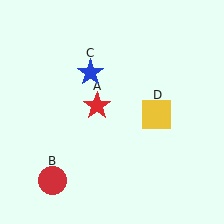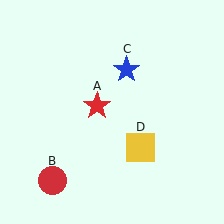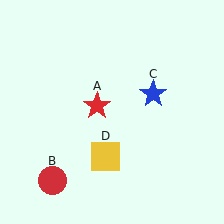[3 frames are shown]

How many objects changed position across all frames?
2 objects changed position: blue star (object C), yellow square (object D).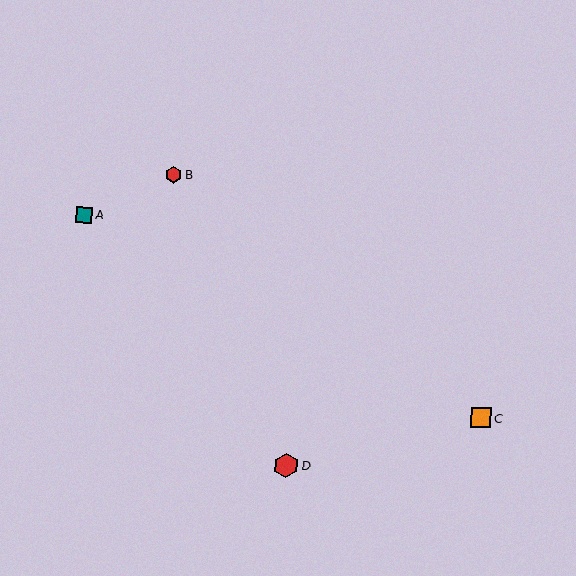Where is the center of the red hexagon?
The center of the red hexagon is at (286, 466).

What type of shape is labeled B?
Shape B is a red hexagon.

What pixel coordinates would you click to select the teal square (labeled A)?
Click at (84, 215) to select the teal square A.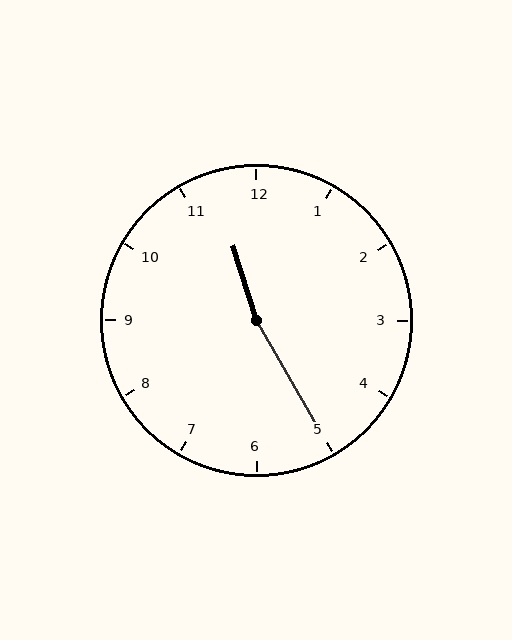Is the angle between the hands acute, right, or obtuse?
It is obtuse.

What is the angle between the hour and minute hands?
Approximately 168 degrees.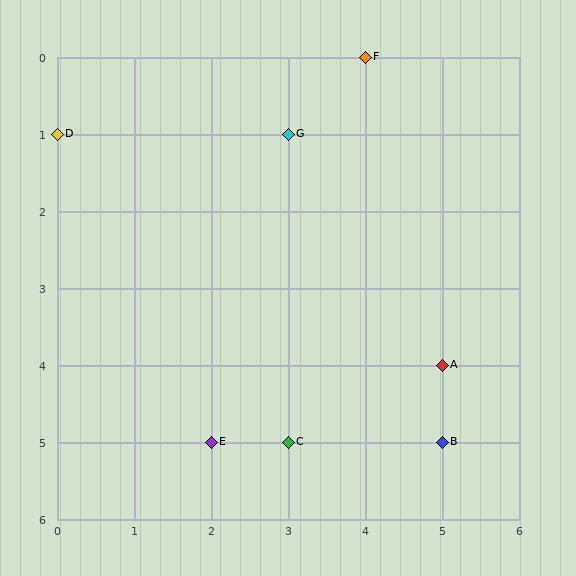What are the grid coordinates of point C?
Point C is at grid coordinates (3, 5).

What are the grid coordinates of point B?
Point B is at grid coordinates (5, 5).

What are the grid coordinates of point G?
Point G is at grid coordinates (3, 1).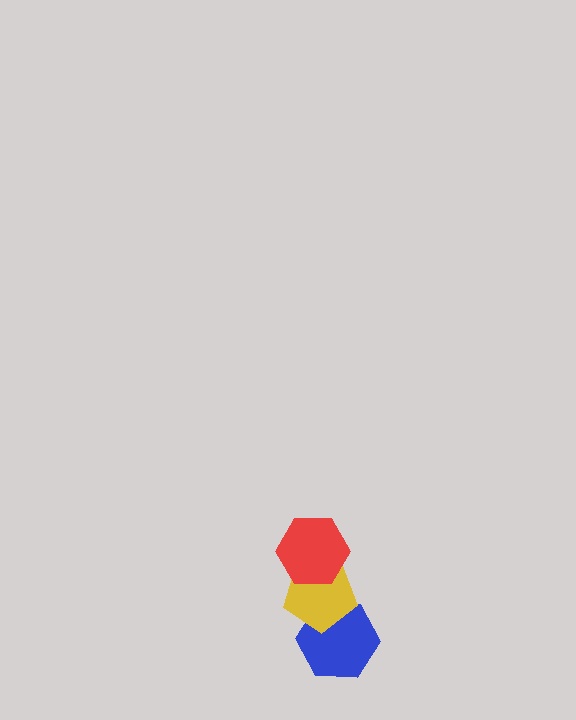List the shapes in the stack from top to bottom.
From top to bottom: the red hexagon, the yellow pentagon, the blue hexagon.